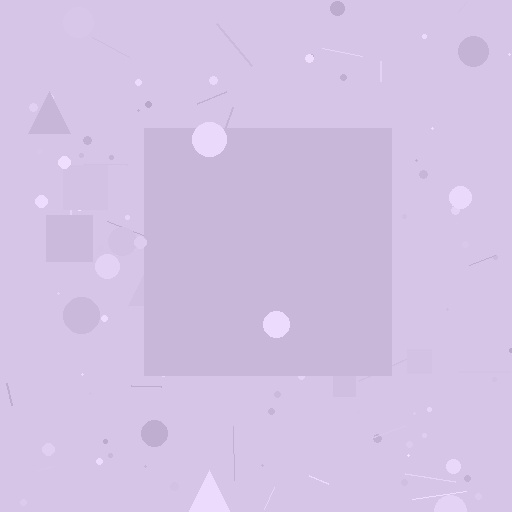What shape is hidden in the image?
A square is hidden in the image.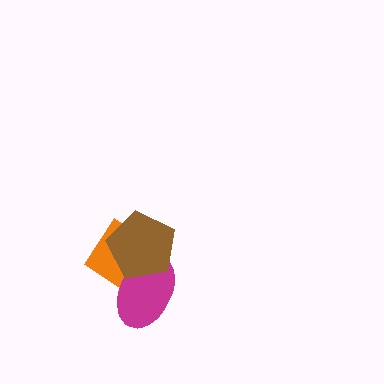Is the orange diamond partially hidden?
Yes, it is partially covered by another shape.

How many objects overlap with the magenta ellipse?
2 objects overlap with the magenta ellipse.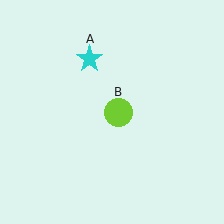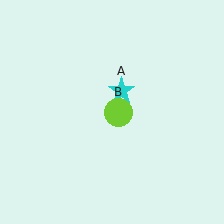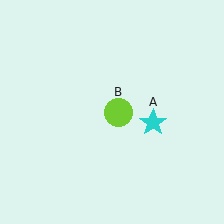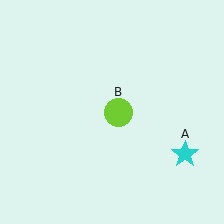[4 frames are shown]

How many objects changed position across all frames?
1 object changed position: cyan star (object A).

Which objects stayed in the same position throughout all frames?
Lime circle (object B) remained stationary.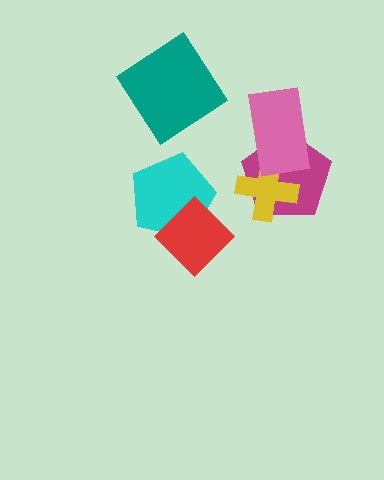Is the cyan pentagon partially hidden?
Yes, it is partially covered by another shape.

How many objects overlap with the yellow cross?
2 objects overlap with the yellow cross.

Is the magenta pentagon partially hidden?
Yes, it is partially covered by another shape.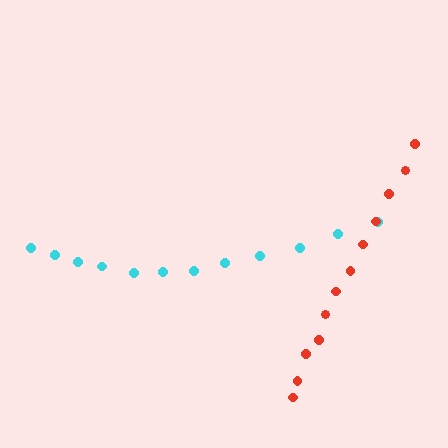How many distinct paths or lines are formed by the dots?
There are 2 distinct paths.